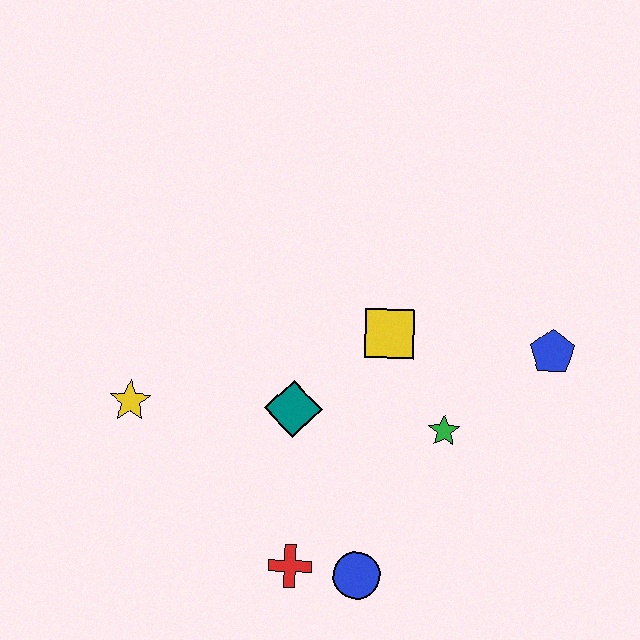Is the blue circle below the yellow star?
Yes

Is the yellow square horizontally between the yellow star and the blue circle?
No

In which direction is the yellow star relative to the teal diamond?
The yellow star is to the left of the teal diamond.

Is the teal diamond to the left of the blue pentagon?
Yes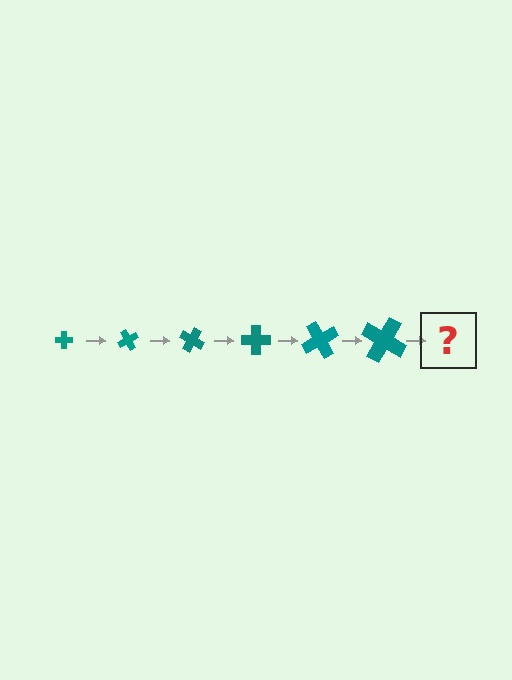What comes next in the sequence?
The next element should be a cross, larger than the previous one and rotated 360 degrees from the start.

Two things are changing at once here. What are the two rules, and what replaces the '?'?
The two rules are that the cross grows larger each step and it rotates 60 degrees each step. The '?' should be a cross, larger than the previous one and rotated 360 degrees from the start.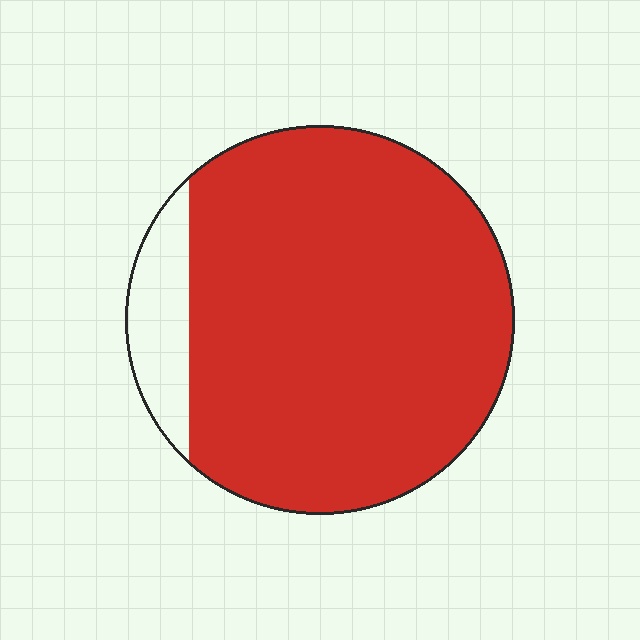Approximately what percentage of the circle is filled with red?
Approximately 90%.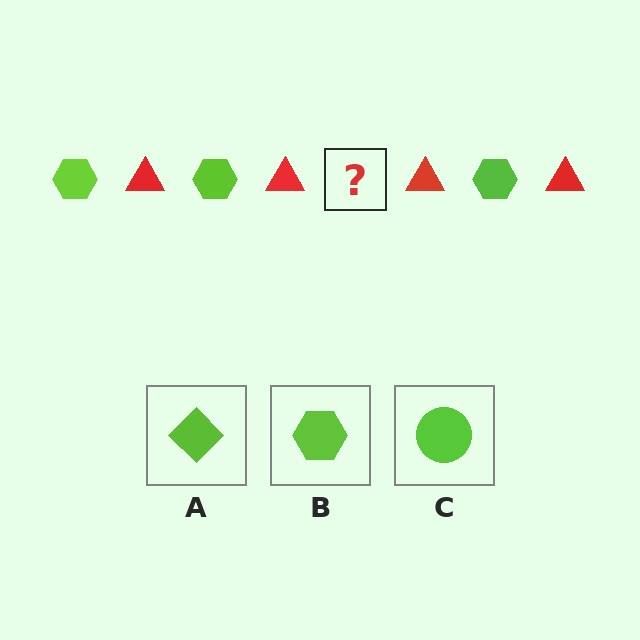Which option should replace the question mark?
Option B.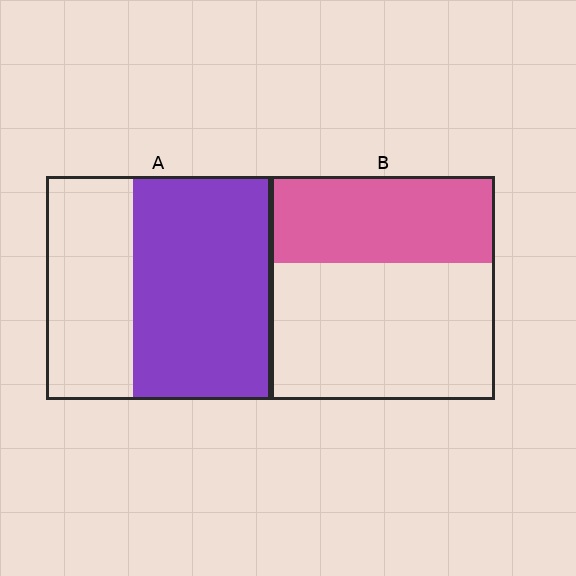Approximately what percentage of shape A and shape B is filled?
A is approximately 60% and B is approximately 40%.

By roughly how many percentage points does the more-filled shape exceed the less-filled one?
By roughly 20 percentage points (A over B).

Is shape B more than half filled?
No.